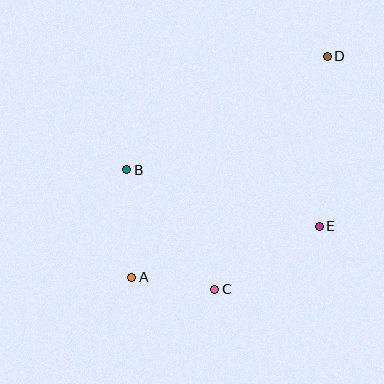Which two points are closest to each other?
Points A and C are closest to each other.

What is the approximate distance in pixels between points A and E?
The distance between A and E is approximately 194 pixels.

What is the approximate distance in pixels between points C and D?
The distance between C and D is approximately 259 pixels.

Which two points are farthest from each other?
Points A and D are farthest from each other.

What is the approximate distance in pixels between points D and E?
The distance between D and E is approximately 171 pixels.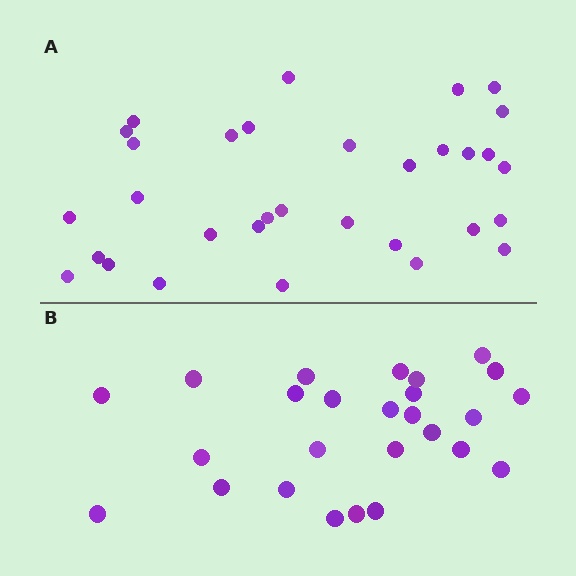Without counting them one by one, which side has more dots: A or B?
Region A (the top region) has more dots.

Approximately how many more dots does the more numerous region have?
Region A has about 6 more dots than region B.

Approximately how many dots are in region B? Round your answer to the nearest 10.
About 30 dots. (The exact count is 26, which rounds to 30.)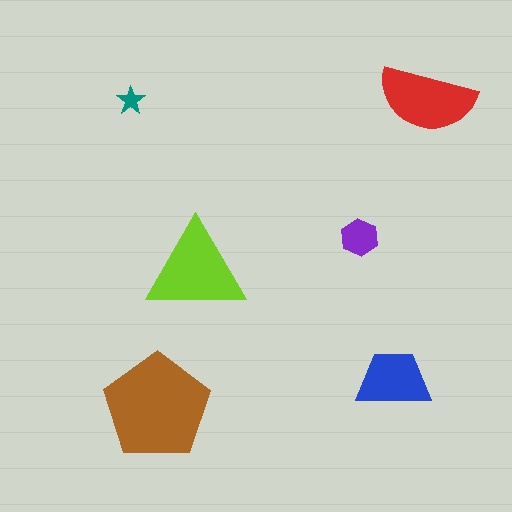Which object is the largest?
The brown pentagon.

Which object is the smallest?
The teal star.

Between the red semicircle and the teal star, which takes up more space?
The red semicircle.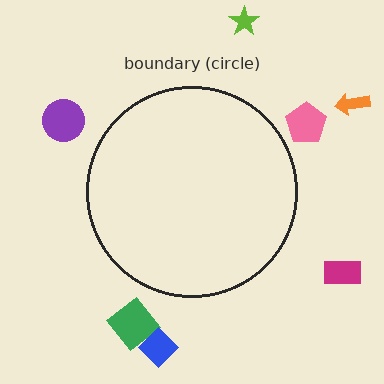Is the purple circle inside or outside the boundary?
Outside.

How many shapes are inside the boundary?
0 inside, 7 outside.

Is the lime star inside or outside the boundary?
Outside.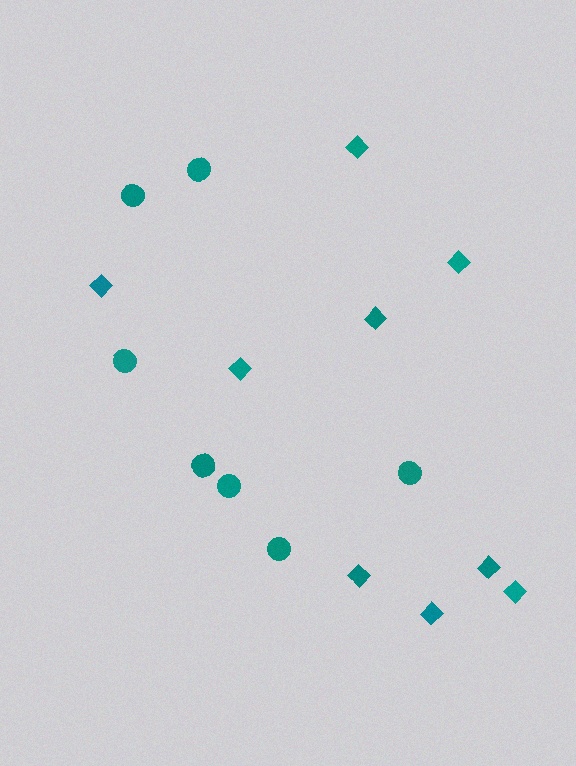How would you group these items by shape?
There are 2 groups: one group of diamonds (9) and one group of circles (7).